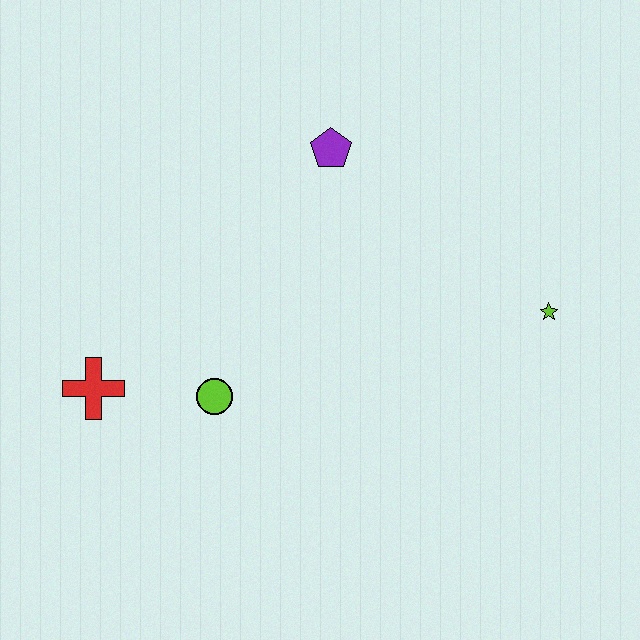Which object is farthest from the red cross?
The lime star is farthest from the red cross.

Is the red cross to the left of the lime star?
Yes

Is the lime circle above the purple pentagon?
No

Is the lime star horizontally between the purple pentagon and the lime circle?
No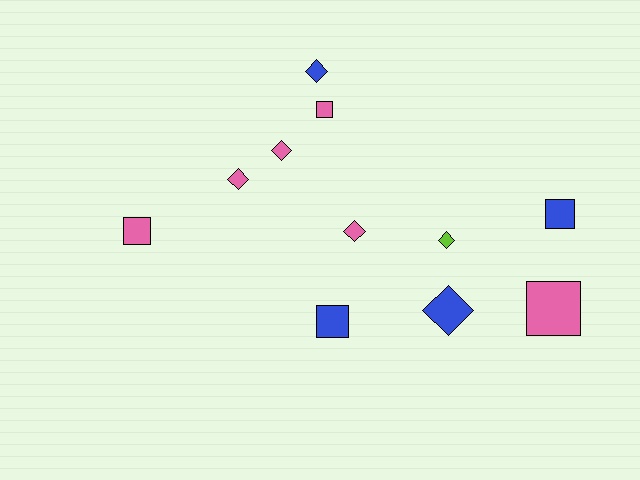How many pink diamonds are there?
There are 3 pink diamonds.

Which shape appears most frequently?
Diamond, with 6 objects.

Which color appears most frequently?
Pink, with 6 objects.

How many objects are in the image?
There are 11 objects.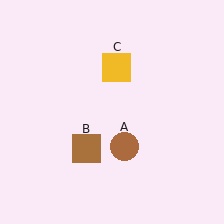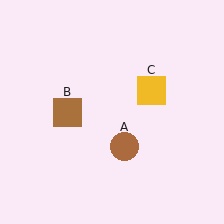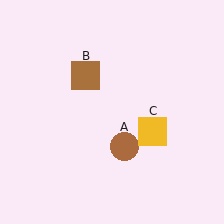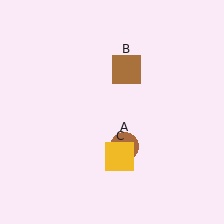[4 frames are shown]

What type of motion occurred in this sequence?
The brown square (object B), yellow square (object C) rotated clockwise around the center of the scene.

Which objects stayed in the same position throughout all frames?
Brown circle (object A) remained stationary.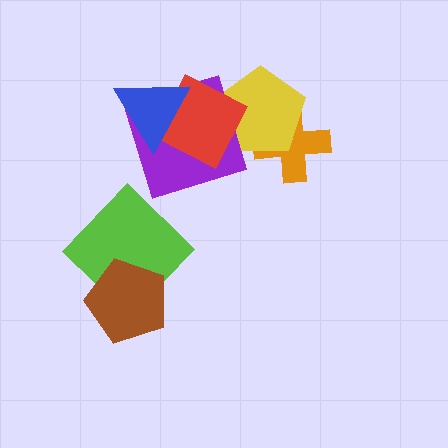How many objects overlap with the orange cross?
1 object overlaps with the orange cross.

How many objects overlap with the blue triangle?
2 objects overlap with the blue triangle.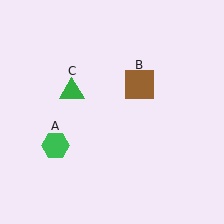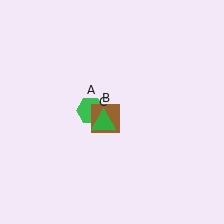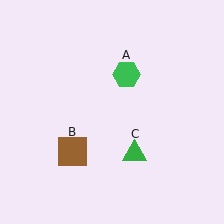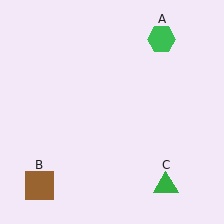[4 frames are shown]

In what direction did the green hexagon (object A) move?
The green hexagon (object A) moved up and to the right.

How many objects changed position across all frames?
3 objects changed position: green hexagon (object A), brown square (object B), green triangle (object C).